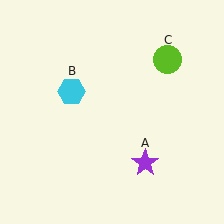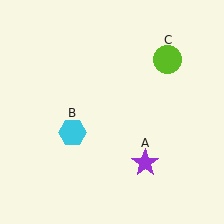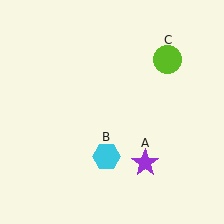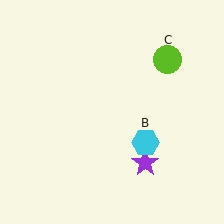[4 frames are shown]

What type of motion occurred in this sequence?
The cyan hexagon (object B) rotated counterclockwise around the center of the scene.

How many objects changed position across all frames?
1 object changed position: cyan hexagon (object B).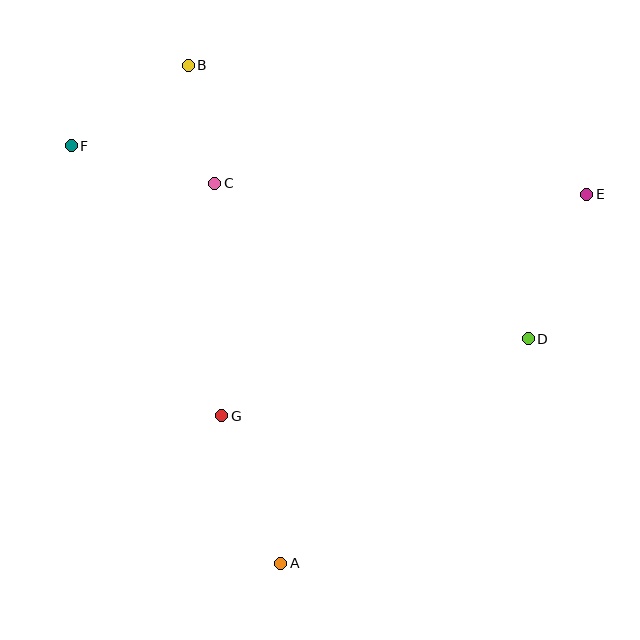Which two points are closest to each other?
Points B and C are closest to each other.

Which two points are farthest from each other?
Points E and F are farthest from each other.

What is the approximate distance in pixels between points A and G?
The distance between A and G is approximately 159 pixels.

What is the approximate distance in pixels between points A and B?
The distance between A and B is approximately 506 pixels.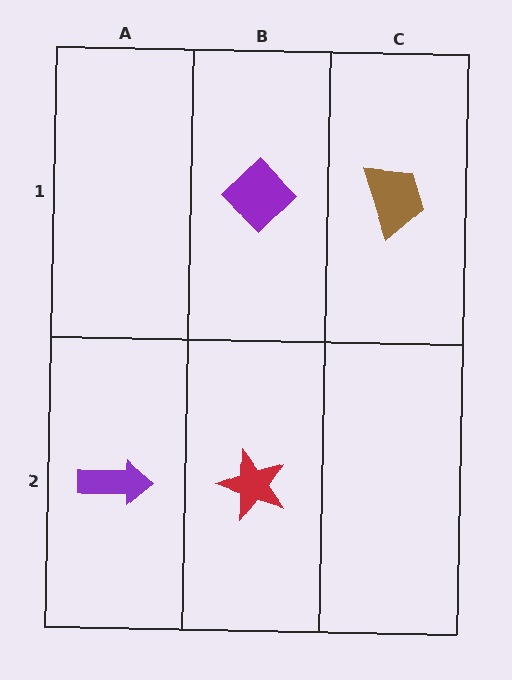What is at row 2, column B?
A red star.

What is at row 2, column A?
A purple arrow.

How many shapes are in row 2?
2 shapes.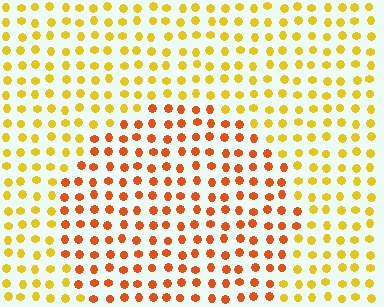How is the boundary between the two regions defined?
The boundary is defined purely by a slight shift in hue (about 35 degrees). Spacing, size, and orientation are identical on both sides.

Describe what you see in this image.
The image is filled with small yellow elements in a uniform arrangement. A circle-shaped region is visible where the elements are tinted to a slightly different hue, forming a subtle color boundary.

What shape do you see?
I see a circle.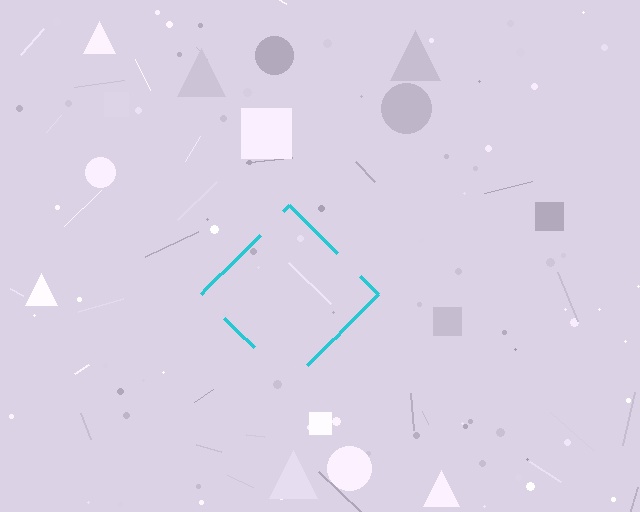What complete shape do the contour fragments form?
The contour fragments form a diamond.